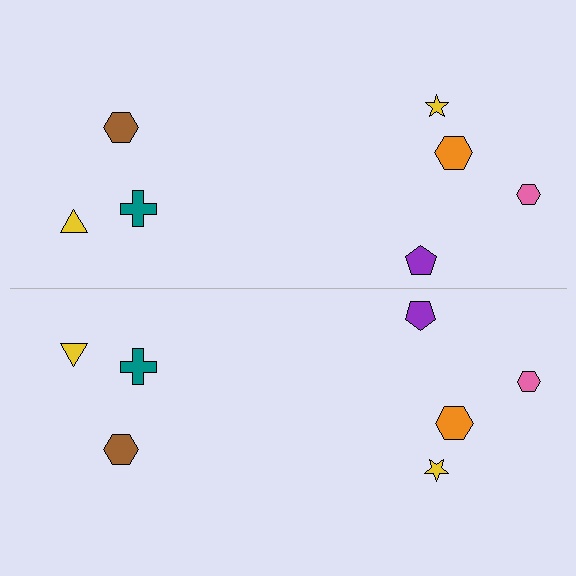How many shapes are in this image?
There are 14 shapes in this image.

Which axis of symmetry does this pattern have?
The pattern has a horizontal axis of symmetry running through the center of the image.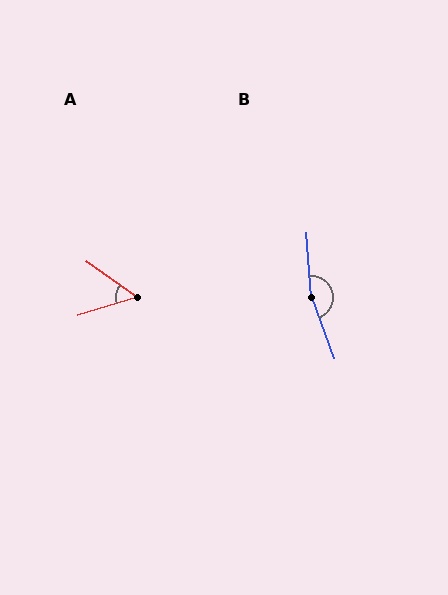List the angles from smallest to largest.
A (52°), B (164°).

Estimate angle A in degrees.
Approximately 52 degrees.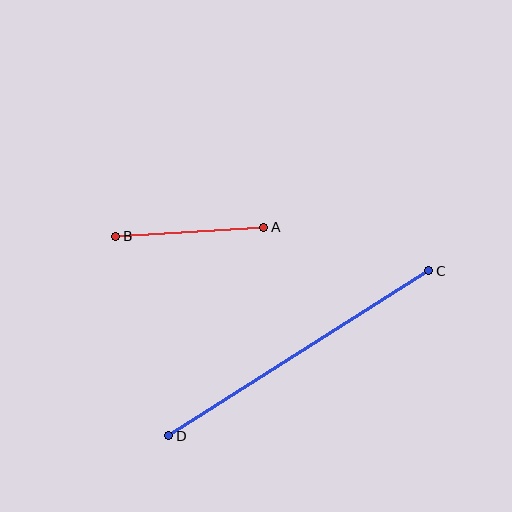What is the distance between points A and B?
The distance is approximately 148 pixels.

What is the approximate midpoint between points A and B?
The midpoint is at approximately (190, 232) pixels.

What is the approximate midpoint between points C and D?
The midpoint is at approximately (299, 353) pixels.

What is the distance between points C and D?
The distance is approximately 308 pixels.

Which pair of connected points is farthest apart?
Points C and D are farthest apart.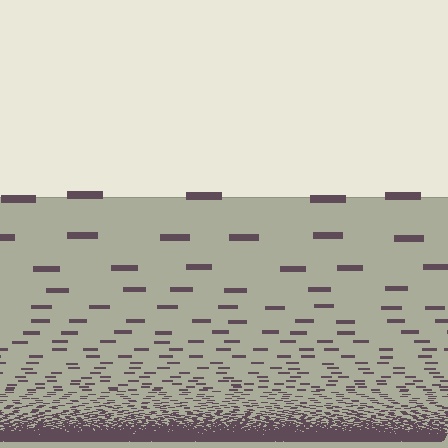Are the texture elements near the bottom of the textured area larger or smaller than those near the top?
Smaller. The gradient is inverted — elements near the bottom are smaller and denser.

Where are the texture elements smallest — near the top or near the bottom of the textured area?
Near the bottom.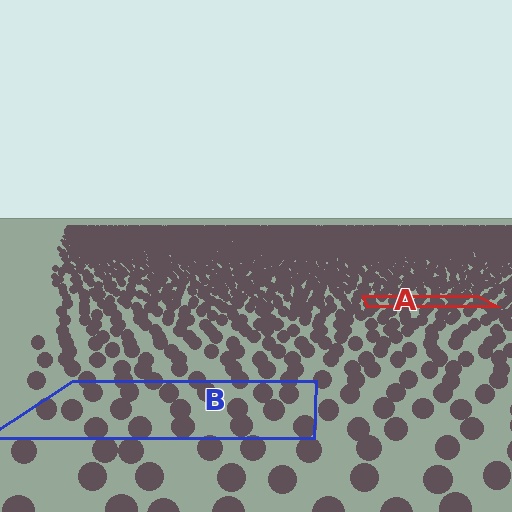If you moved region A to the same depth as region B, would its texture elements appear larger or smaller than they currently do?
They would appear larger. At a closer depth, the same texture elements are projected at a bigger on-screen size.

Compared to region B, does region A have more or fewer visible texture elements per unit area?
Region A has more texture elements per unit area — they are packed more densely because it is farther away.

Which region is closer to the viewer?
Region B is closer. The texture elements there are larger and more spread out.